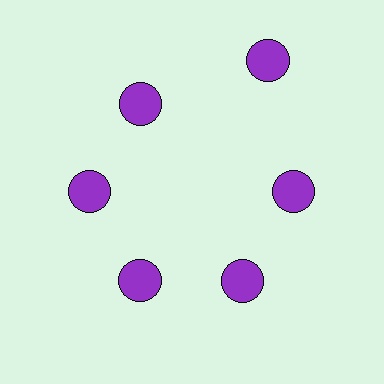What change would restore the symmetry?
The symmetry would be restored by moving it inward, back onto the ring so that all 6 circles sit at equal angles and equal distance from the center.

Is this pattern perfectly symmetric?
No. The 6 purple circles are arranged in a ring, but one element near the 1 o'clock position is pushed outward from the center, breaking the 6-fold rotational symmetry.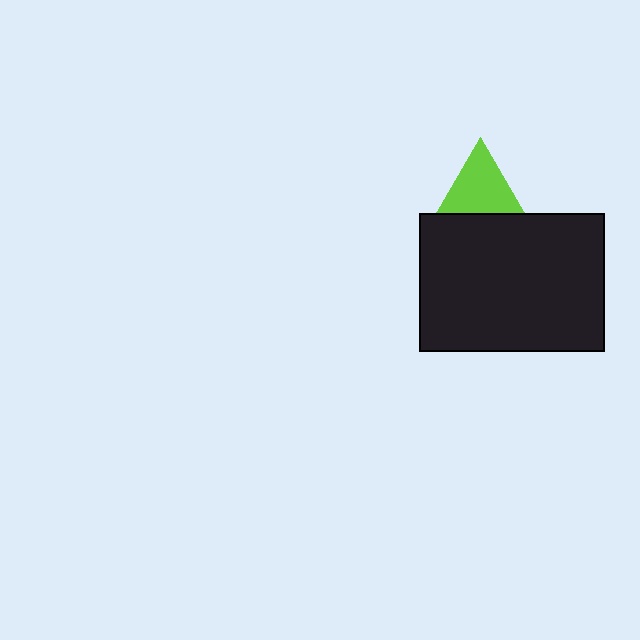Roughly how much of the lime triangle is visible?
Most of it is visible (roughly 66%).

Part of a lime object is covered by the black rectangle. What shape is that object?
It is a triangle.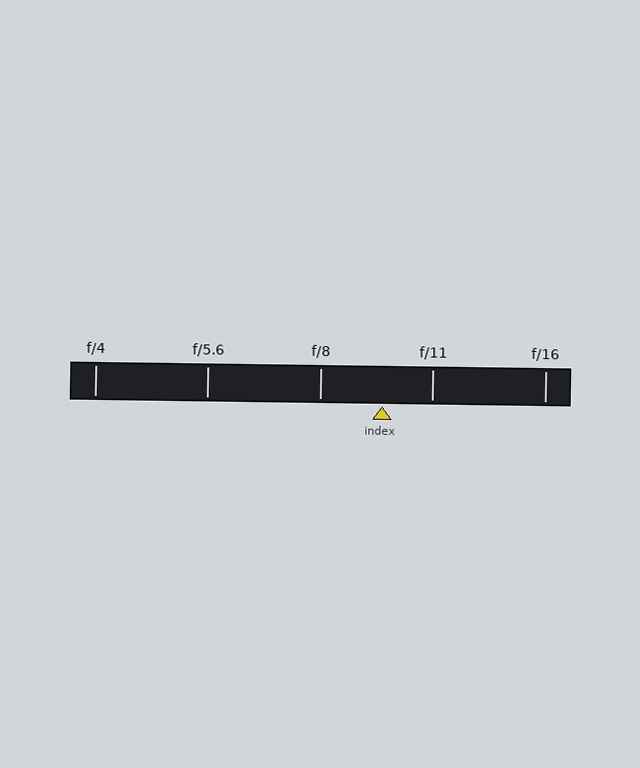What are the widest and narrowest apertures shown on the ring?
The widest aperture shown is f/4 and the narrowest is f/16.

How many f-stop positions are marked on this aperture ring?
There are 5 f-stop positions marked.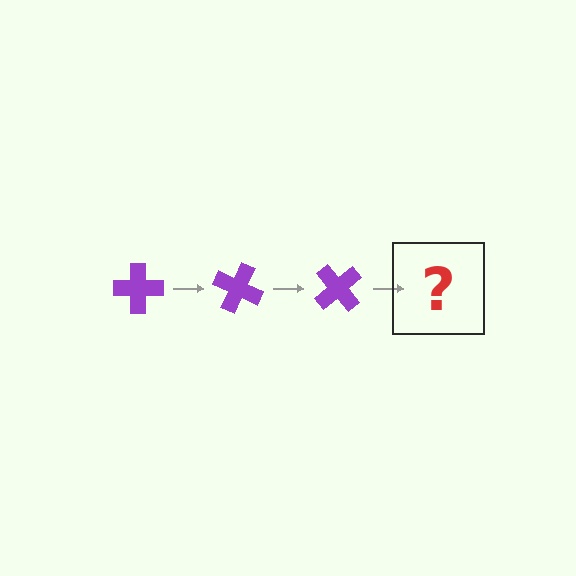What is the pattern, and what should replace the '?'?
The pattern is that the cross rotates 25 degrees each step. The '?' should be a purple cross rotated 75 degrees.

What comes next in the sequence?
The next element should be a purple cross rotated 75 degrees.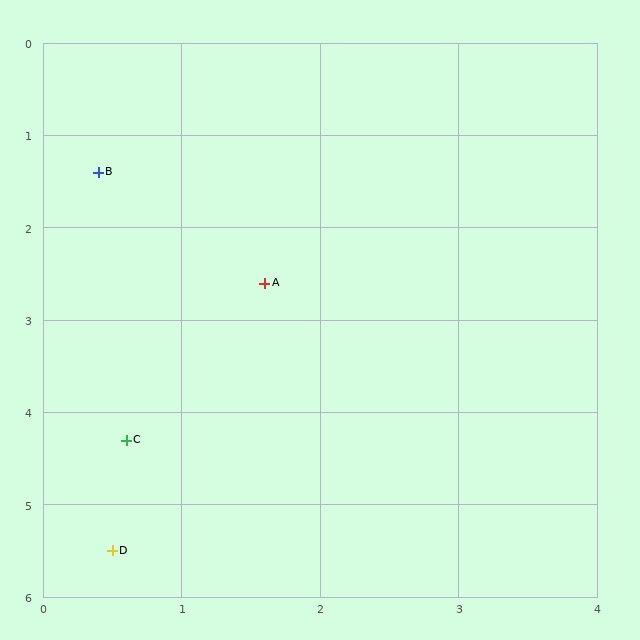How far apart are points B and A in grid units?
Points B and A are about 1.7 grid units apart.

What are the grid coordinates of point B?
Point B is at approximately (0.4, 1.4).